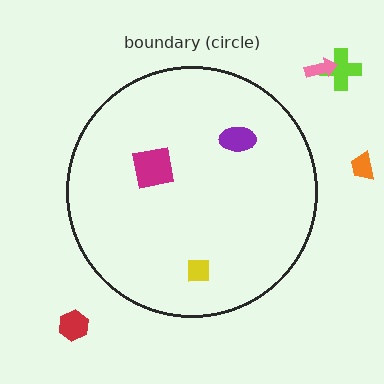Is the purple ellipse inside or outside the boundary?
Inside.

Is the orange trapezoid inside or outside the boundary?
Outside.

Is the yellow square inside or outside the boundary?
Inside.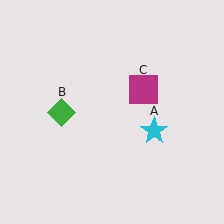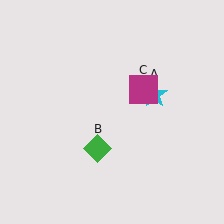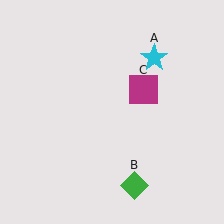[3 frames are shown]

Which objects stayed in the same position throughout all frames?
Magenta square (object C) remained stationary.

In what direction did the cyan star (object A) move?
The cyan star (object A) moved up.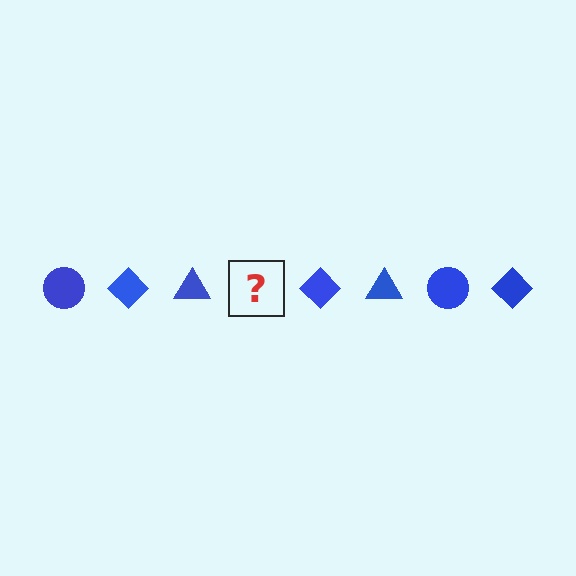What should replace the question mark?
The question mark should be replaced with a blue circle.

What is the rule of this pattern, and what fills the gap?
The rule is that the pattern cycles through circle, diamond, triangle shapes in blue. The gap should be filled with a blue circle.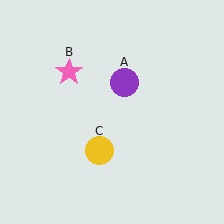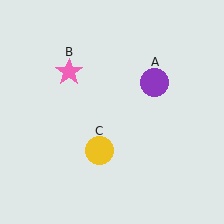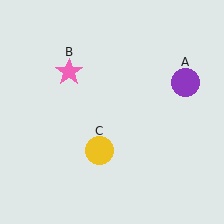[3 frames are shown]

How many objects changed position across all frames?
1 object changed position: purple circle (object A).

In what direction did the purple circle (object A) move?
The purple circle (object A) moved right.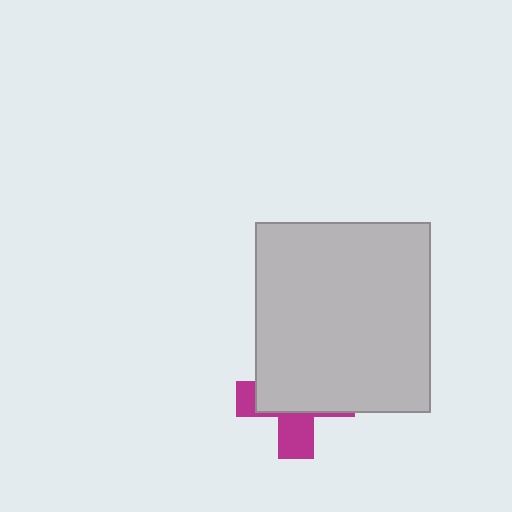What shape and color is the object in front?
The object in front is a light gray rectangle.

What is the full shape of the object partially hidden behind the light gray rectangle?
The partially hidden object is a magenta cross.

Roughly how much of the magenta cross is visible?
A small part of it is visible (roughly 36%).